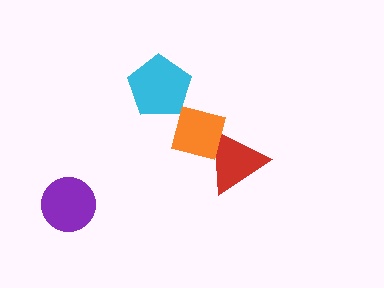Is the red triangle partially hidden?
Yes, it is partially covered by another shape.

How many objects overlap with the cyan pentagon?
0 objects overlap with the cyan pentagon.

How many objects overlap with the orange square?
1 object overlaps with the orange square.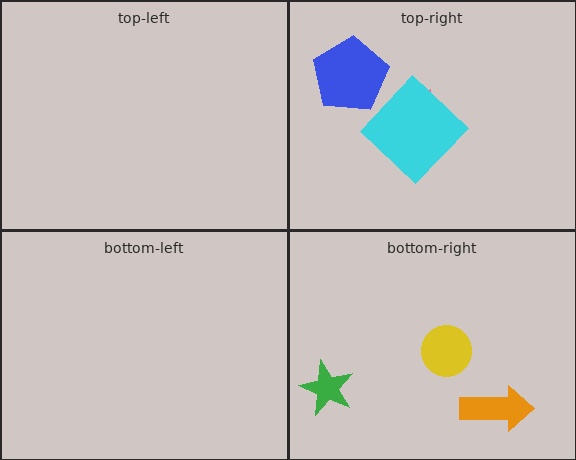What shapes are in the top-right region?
The pink triangle, the blue pentagon, the cyan diamond.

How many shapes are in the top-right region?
3.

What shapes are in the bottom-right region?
The orange arrow, the yellow circle, the green star.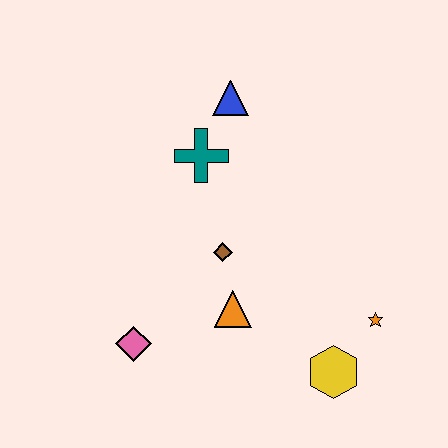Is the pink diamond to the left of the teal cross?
Yes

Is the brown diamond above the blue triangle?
No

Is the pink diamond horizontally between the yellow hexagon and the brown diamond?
No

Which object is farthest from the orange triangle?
The blue triangle is farthest from the orange triangle.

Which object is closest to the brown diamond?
The orange triangle is closest to the brown diamond.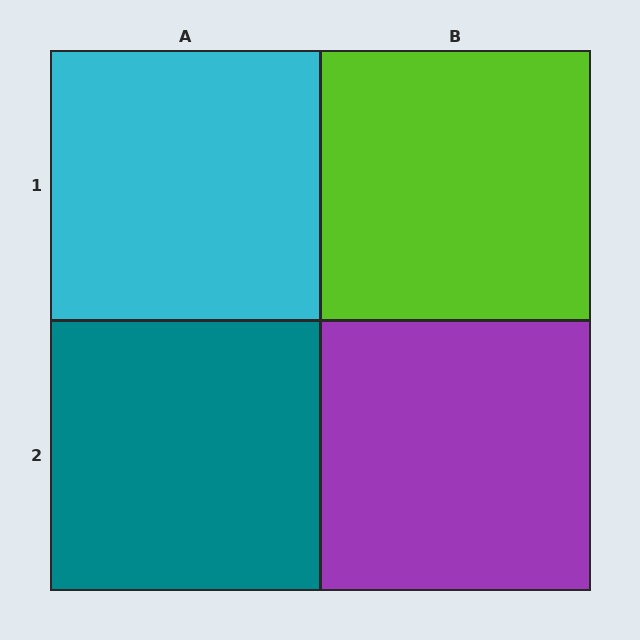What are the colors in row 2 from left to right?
Teal, purple.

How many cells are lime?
1 cell is lime.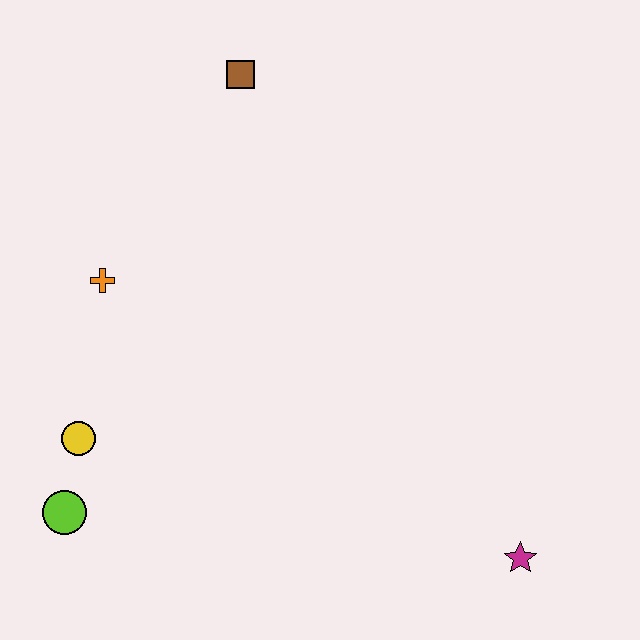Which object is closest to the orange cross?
The yellow circle is closest to the orange cross.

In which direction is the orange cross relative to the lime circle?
The orange cross is above the lime circle.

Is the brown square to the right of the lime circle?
Yes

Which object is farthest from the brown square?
The magenta star is farthest from the brown square.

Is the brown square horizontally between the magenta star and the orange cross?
Yes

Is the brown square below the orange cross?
No